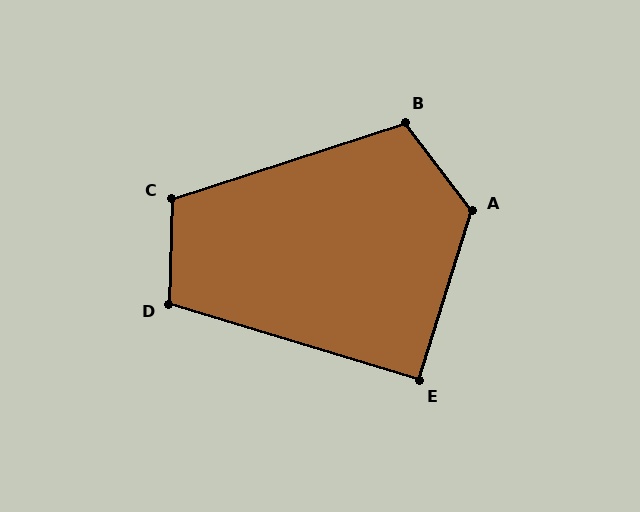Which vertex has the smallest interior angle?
E, at approximately 91 degrees.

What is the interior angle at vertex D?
Approximately 105 degrees (obtuse).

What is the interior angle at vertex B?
Approximately 109 degrees (obtuse).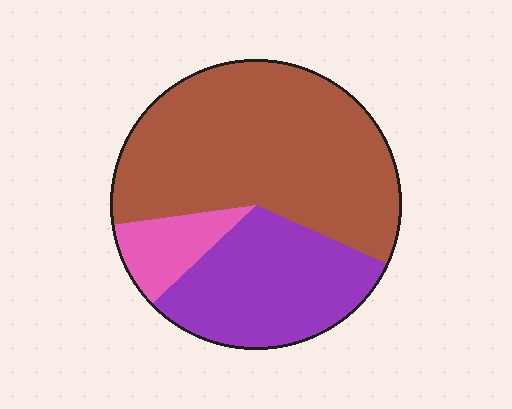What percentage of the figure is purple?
Purple covers around 30% of the figure.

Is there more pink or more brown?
Brown.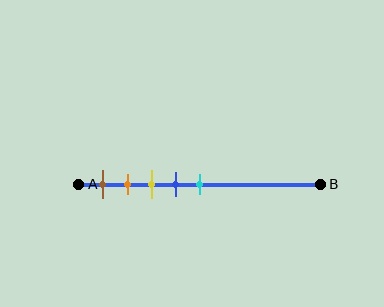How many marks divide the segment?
There are 5 marks dividing the segment.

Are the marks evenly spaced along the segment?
Yes, the marks are approximately evenly spaced.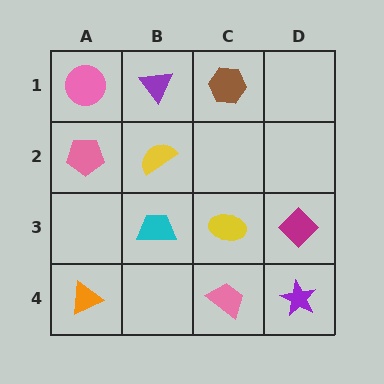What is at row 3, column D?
A magenta diamond.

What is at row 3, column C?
A yellow ellipse.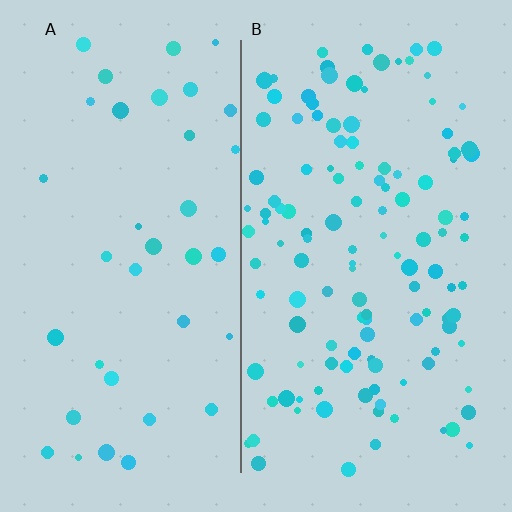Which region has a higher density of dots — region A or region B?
B (the right).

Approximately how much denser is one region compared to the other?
Approximately 3.3× — region B over region A.